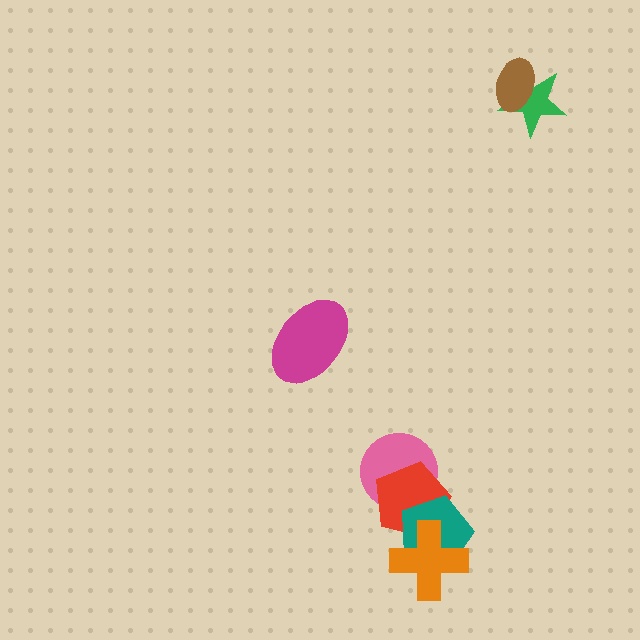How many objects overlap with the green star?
1 object overlaps with the green star.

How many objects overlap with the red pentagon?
3 objects overlap with the red pentagon.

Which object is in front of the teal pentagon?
The orange cross is in front of the teal pentagon.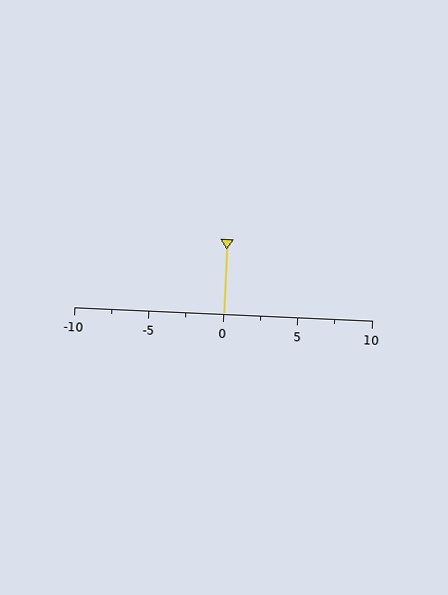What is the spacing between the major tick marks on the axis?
The major ticks are spaced 5 apart.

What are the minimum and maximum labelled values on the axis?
The axis runs from -10 to 10.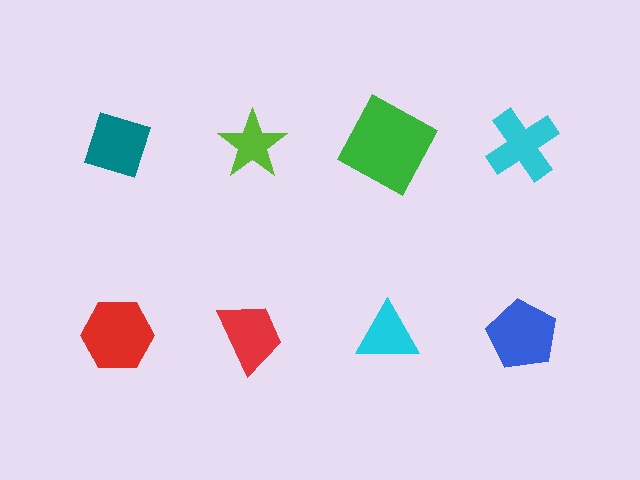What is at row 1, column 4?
A cyan cross.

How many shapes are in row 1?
4 shapes.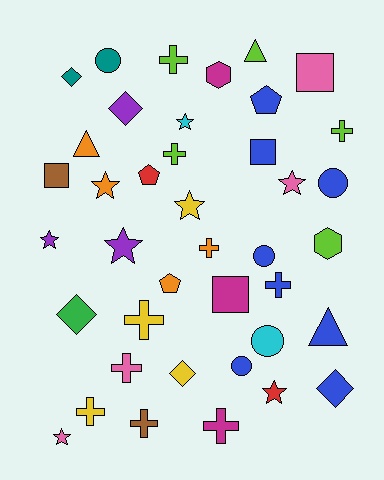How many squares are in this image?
There are 4 squares.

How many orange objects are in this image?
There are 4 orange objects.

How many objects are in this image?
There are 40 objects.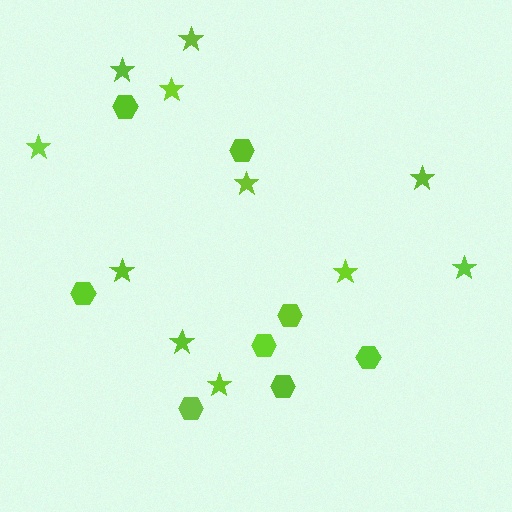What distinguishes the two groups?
There are 2 groups: one group of stars (11) and one group of hexagons (8).